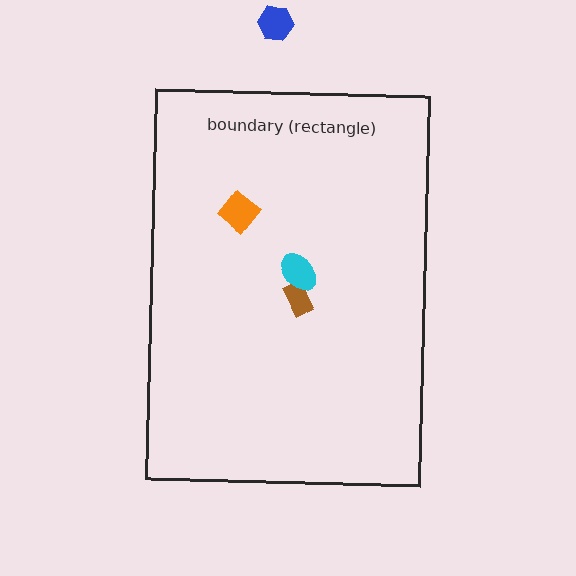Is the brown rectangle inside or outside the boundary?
Inside.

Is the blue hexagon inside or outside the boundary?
Outside.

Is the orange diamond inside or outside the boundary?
Inside.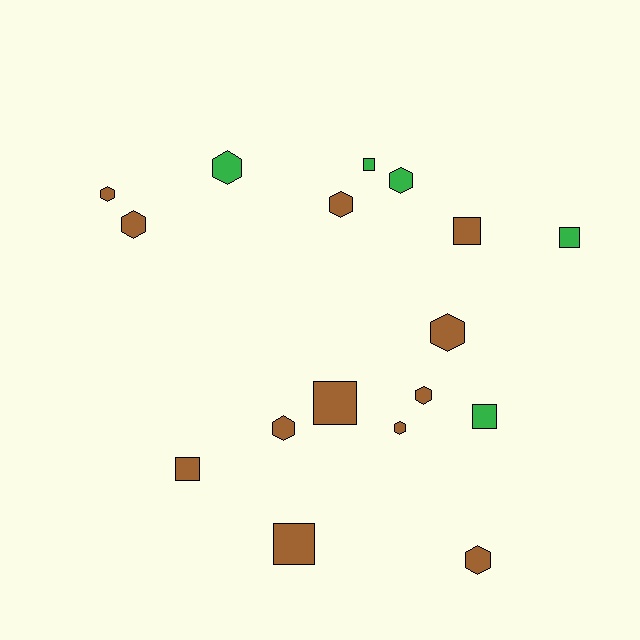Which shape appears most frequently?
Hexagon, with 10 objects.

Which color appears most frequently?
Brown, with 12 objects.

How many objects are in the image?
There are 17 objects.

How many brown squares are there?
There are 4 brown squares.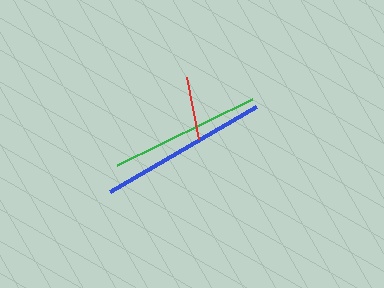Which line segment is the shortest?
The red line is the shortest at approximately 63 pixels.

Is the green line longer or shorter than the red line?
The green line is longer than the red line.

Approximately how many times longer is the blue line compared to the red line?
The blue line is approximately 2.7 times the length of the red line.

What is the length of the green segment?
The green segment is approximately 150 pixels long.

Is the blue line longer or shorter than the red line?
The blue line is longer than the red line.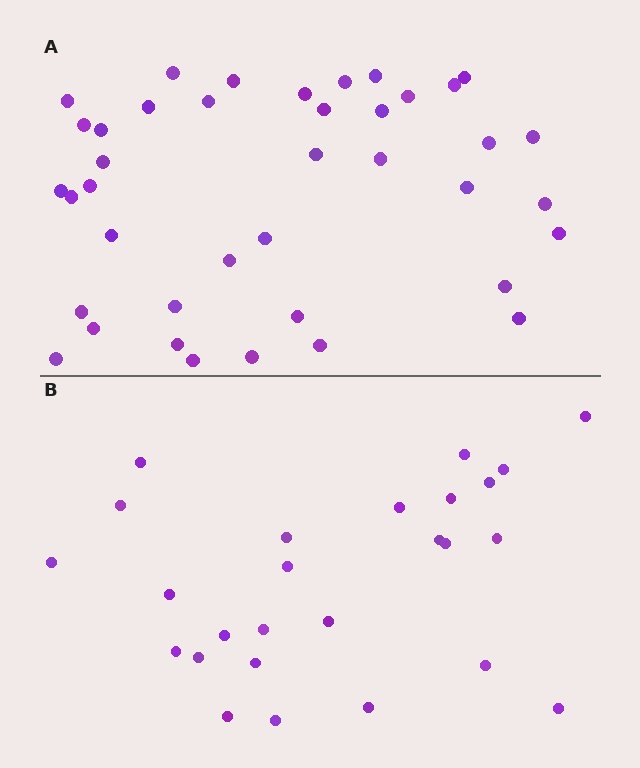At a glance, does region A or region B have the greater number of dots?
Region A (the top region) has more dots.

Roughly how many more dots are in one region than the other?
Region A has approximately 15 more dots than region B.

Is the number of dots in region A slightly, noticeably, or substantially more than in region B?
Region A has substantially more. The ratio is roughly 1.5 to 1.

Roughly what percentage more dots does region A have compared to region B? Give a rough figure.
About 55% more.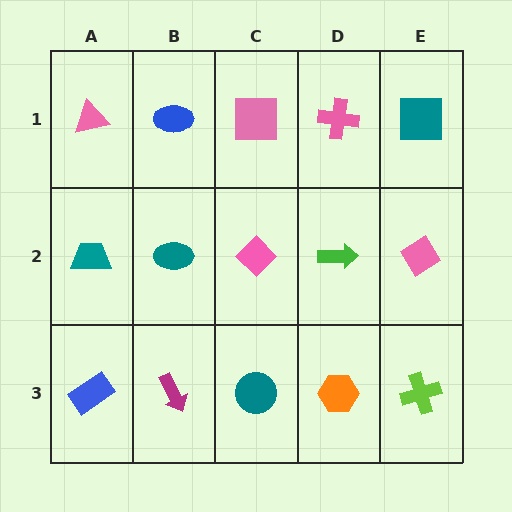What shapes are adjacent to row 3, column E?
A pink diamond (row 2, column E), an orange hexagon (row 3, column D).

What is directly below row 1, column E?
A pink diamond.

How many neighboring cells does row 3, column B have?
3.